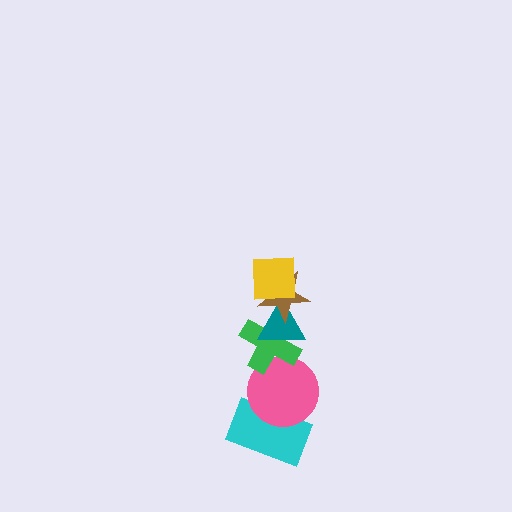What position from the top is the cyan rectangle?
The cyan rectangle is 6th from the top.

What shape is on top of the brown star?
The yellow square is on top of the brown star.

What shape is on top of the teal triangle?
The brown star is on top of the teal triangle.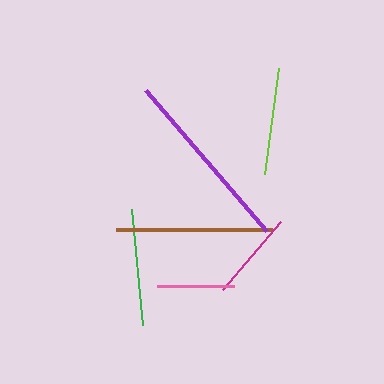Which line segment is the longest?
The purple line is the longest at approximately 186 pixels.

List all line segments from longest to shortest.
From longest to shortest: purple, brown, green, lime, magenta, pink.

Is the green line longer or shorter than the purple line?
The purple line is longer than the green line.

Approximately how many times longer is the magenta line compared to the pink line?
The magenta line is approximately 1.2 times the length of the pink line.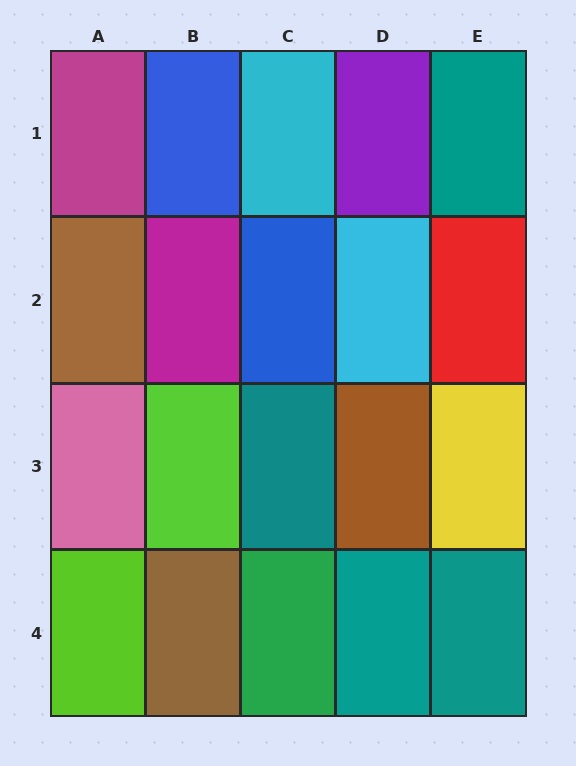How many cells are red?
1 cell is red.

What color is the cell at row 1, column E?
Teal.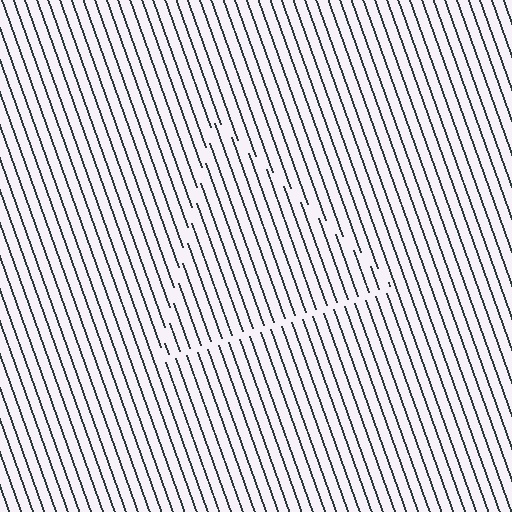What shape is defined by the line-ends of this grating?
An illusory triangle. The interior of the shape contains the same grating, shifted by half a period — the contour is defined by the phase discontinuity where line-ends from the inner and outer gratings abut.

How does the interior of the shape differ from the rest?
The interior of the shape contains the same grating, shifted by half a period — the contour is defined by the phase discontinuity where line-ends from the inner and outer gratings abut.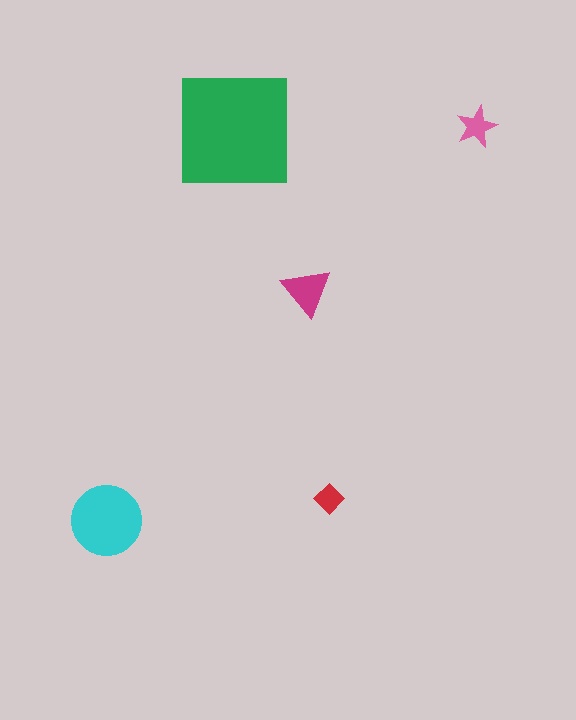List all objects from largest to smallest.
The green square, the cyan circle, the magenta triangle, the pink star, the red diamond.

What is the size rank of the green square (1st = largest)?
1st.